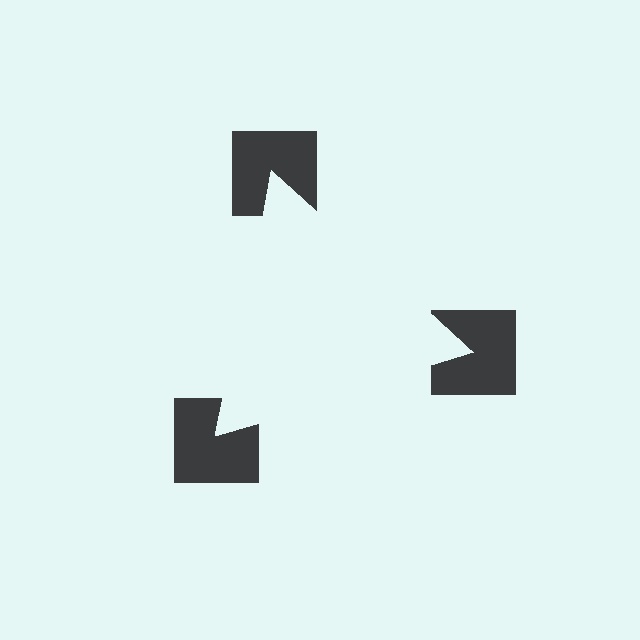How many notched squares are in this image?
There are 3 — one at each vertex of the illusory triangle.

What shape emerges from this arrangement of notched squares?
An illusory triangle — its edges are inferred from the aligned wedge cuts in the notched squares, not physically drawn.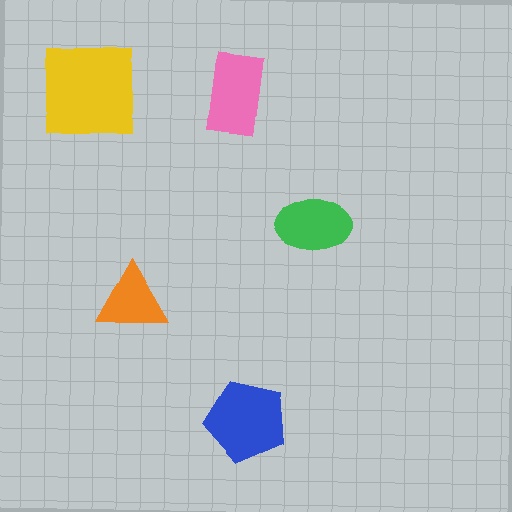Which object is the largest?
The yellow square.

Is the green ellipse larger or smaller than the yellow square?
Smaller.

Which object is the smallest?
The orange triangle.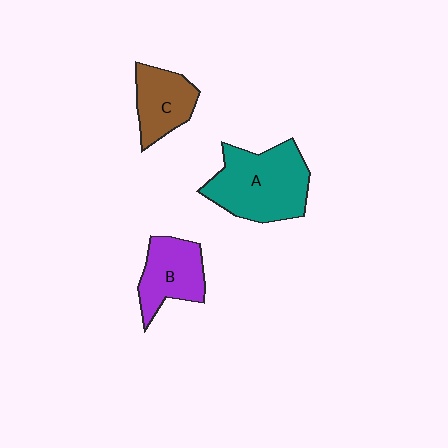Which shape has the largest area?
Shape A (teal).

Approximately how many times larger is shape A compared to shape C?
Approximately 1.8 times.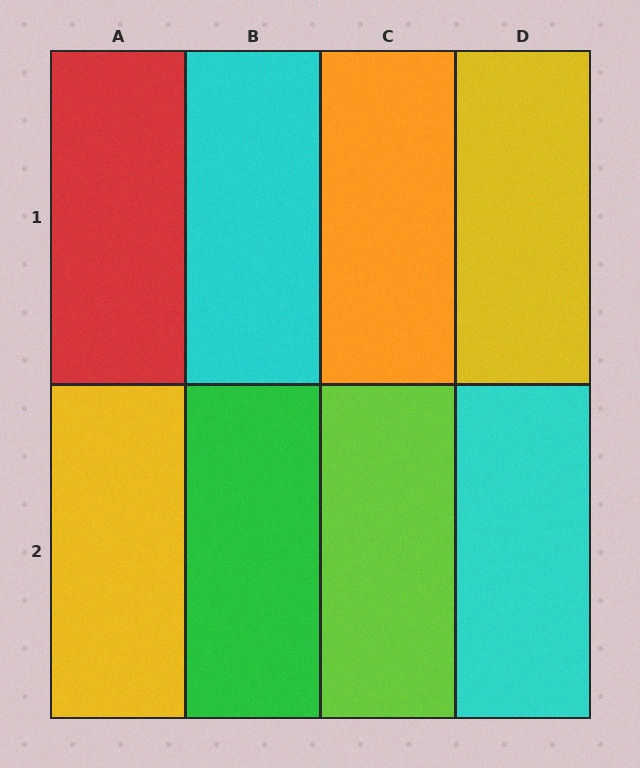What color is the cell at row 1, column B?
Cyan.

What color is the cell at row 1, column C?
Orange.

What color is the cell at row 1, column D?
Yellow.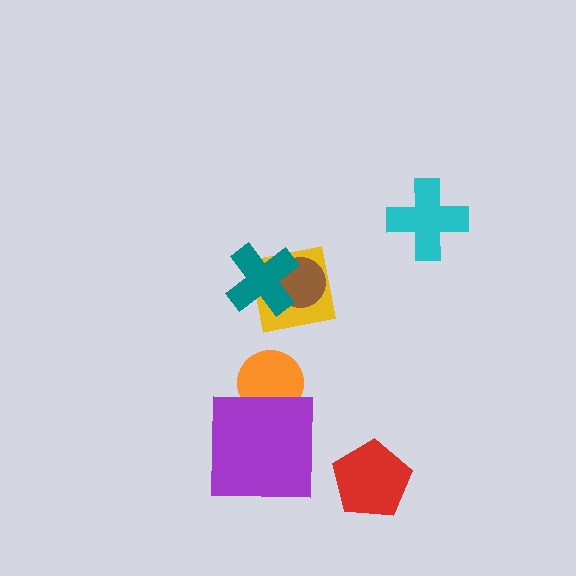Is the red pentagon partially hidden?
No, no other shape covers it.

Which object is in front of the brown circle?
The teal cross is in front of the brown circle.